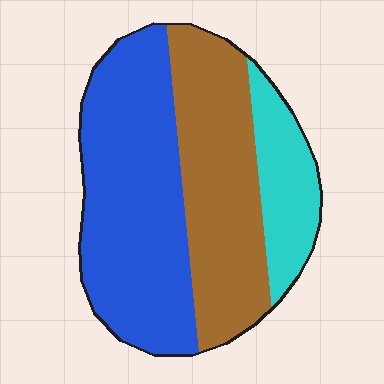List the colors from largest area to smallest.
From largest to smallest: blue, brown, cyan.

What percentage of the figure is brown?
Brown covers about 35% of the figure.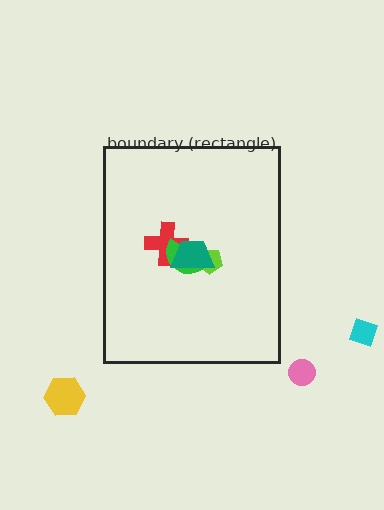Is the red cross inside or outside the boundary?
Inside.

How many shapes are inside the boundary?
4 inside, 3 outside.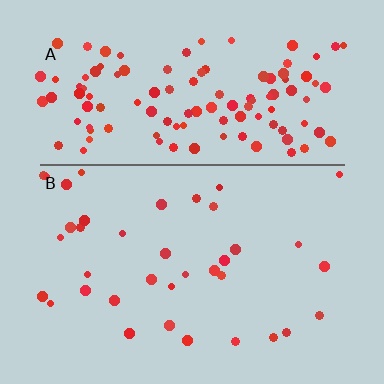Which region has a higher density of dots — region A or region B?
A (the top).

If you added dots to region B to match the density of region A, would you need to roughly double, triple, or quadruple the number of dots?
Approximately triple.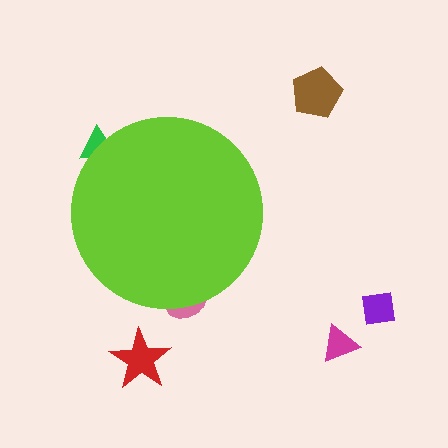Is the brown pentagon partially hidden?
No, the brown pentagon is fully visible.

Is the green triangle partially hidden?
Yes, the green triangle is partially hidden behind the lime circle.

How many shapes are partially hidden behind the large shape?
2 shapes are partially hidden.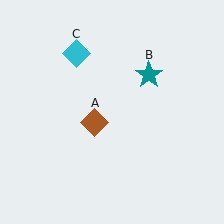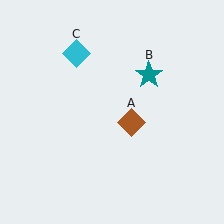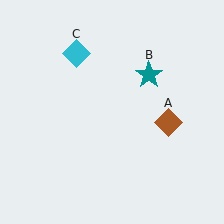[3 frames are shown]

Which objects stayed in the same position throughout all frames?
Teal star (object B) and cyan diamond (object C) remained stationary.